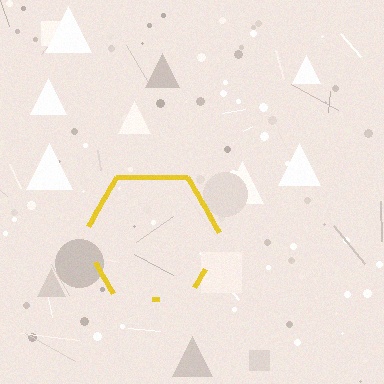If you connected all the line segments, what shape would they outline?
They would outline a hexagon.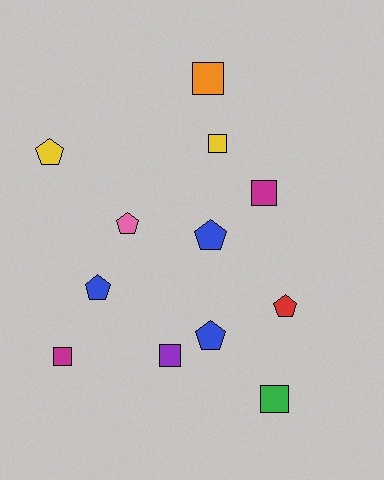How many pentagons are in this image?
There are 6 pentagons.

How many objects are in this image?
There are 12 objects.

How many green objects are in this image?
There is 1 green object.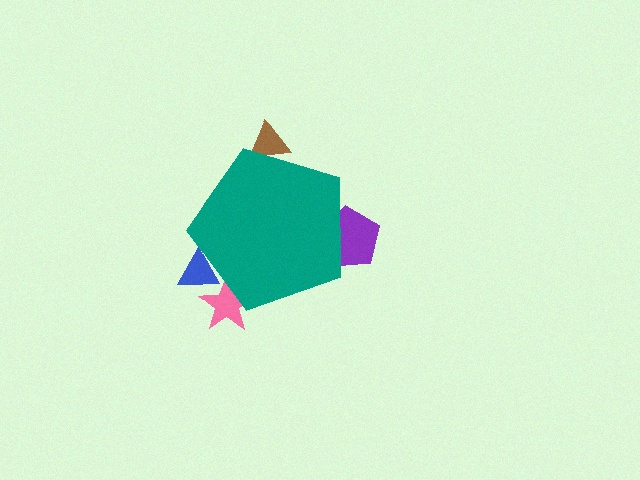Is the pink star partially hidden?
Yes, the pink star is partially hidden behind the teal pentagon.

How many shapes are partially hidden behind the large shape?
4 shapes are partially hidden.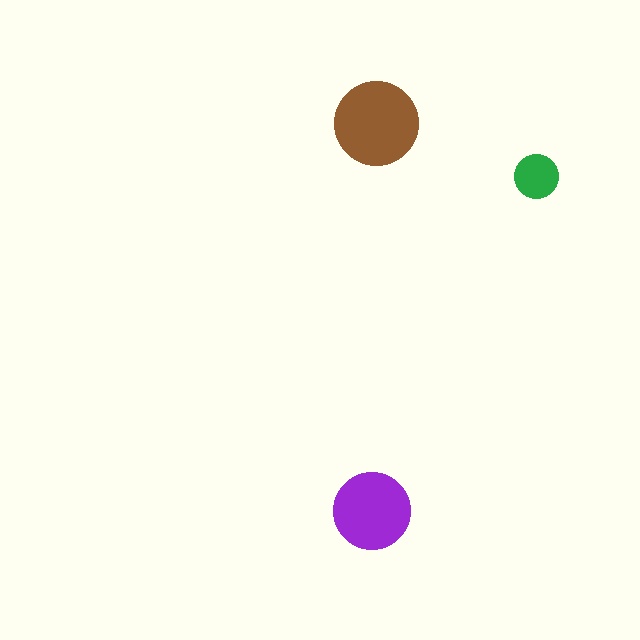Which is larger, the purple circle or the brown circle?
The brown one.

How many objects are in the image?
There are 3 objects in the image.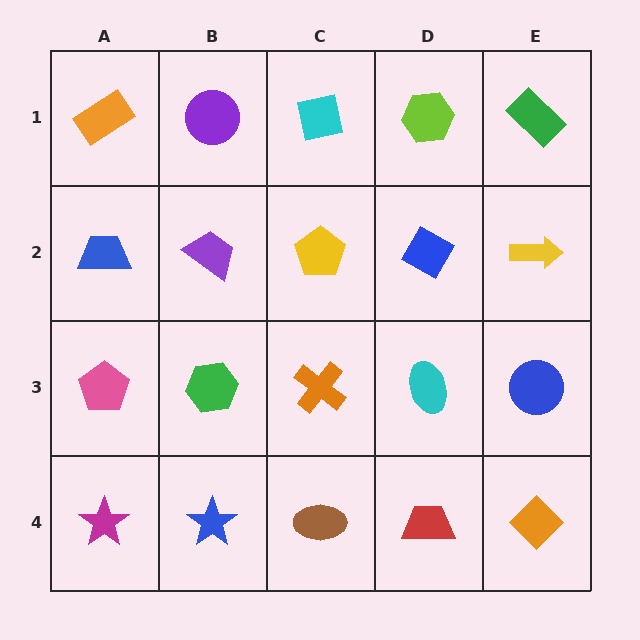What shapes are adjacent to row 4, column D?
A cyan ellipse (row 3, column D), a brown ellipse (row 4, column C), an orange diamond (row 4, column E).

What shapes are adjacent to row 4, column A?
A pink pentagon (row 3, column A), a blue star (row 4, column B).